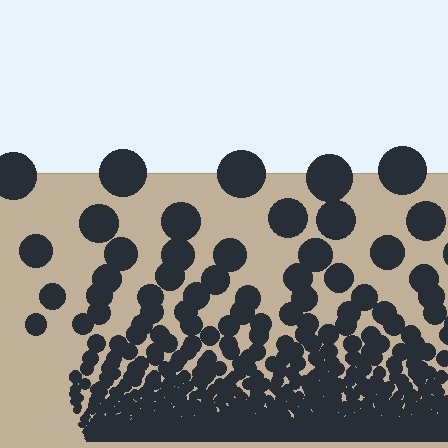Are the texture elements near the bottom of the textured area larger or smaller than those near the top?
Smaller. The gradient is inverted — elements near the bottom are smaller and denser.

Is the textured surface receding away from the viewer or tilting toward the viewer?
The surface appears to tilt toward the viewer. Texture elements get larger and sparser toward the top.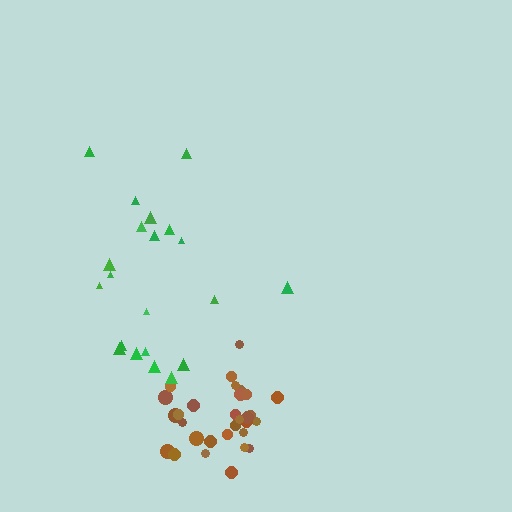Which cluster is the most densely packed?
Brown.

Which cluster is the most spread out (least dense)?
Green.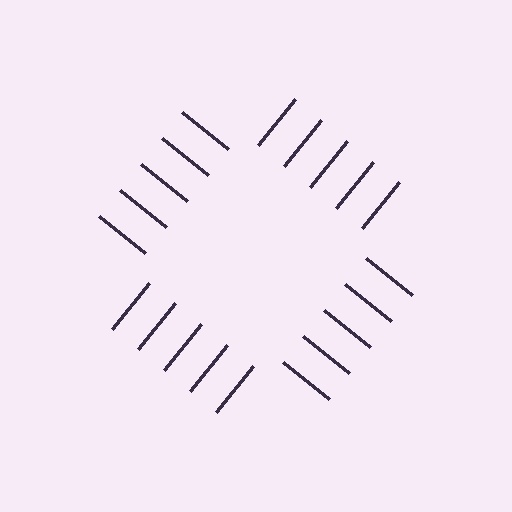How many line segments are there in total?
20 — 5 along each of the 4 edges.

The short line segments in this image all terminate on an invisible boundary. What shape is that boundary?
An illusory square — the line segments terminate on its edges but no continuous stroke is drawn.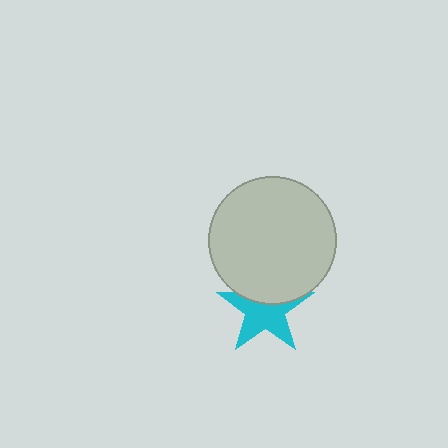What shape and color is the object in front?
The object in front is a light gray circle.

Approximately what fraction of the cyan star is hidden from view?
Roughly 36% of the cyan star is hidden behind the light gray circle.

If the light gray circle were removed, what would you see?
You would see the complete cyan star.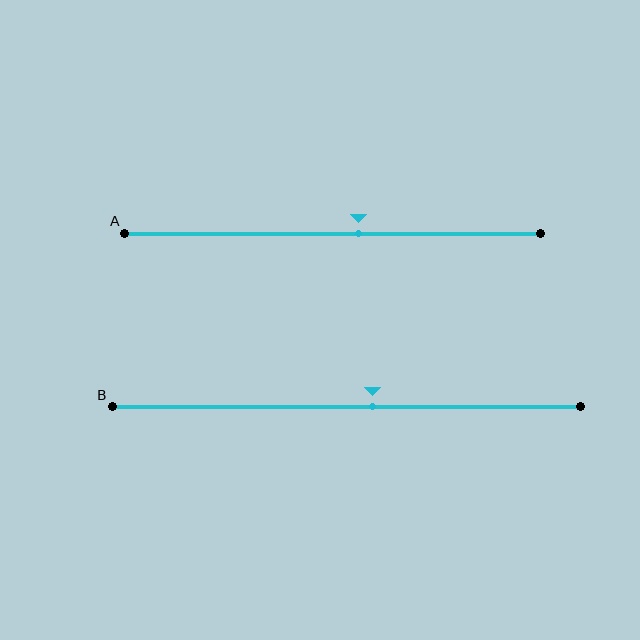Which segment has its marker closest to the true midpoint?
Segment B has its marker closest to the true midpoint.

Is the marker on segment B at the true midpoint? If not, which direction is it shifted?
No, the marker on segment B is shifted to the right by about 6% of the segment length.